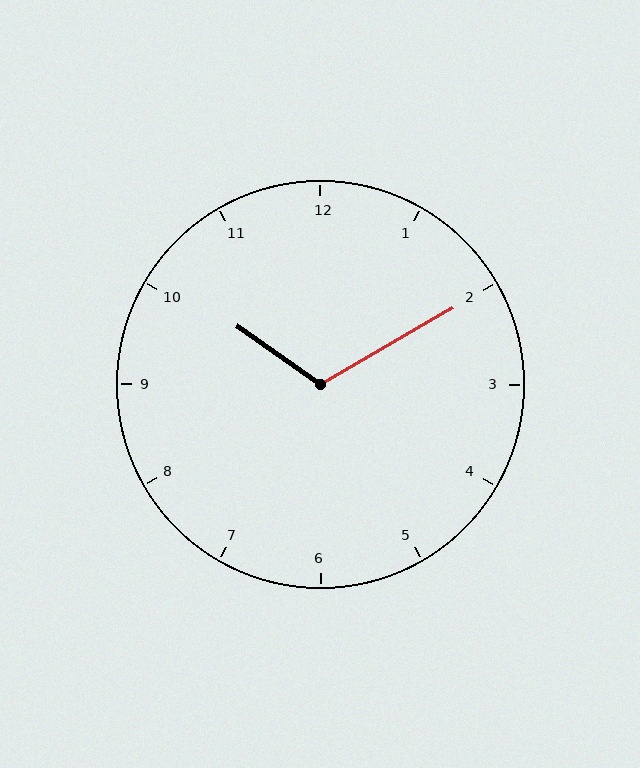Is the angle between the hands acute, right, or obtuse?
It is obtuse.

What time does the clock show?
10:10.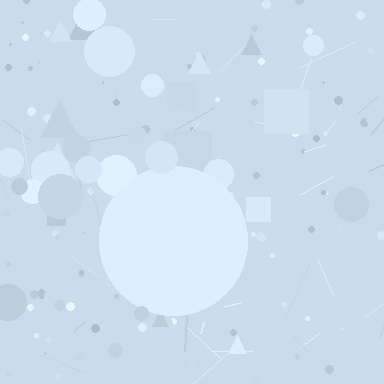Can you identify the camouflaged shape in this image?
The camouflaged shape is a circle.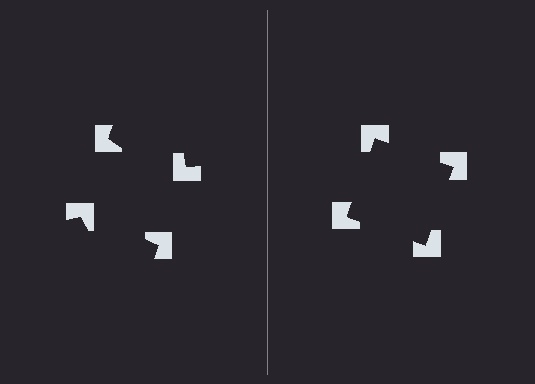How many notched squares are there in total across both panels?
8 — 4 on each side.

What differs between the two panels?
The notched squares are positioned identically on both sides; only the wedge orientations differ. On the right they align to a square; on the left they are misaligned.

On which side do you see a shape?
An illusory square appears on the right side. On the left side the wedge cuts are rotated, so no coherent shape forms.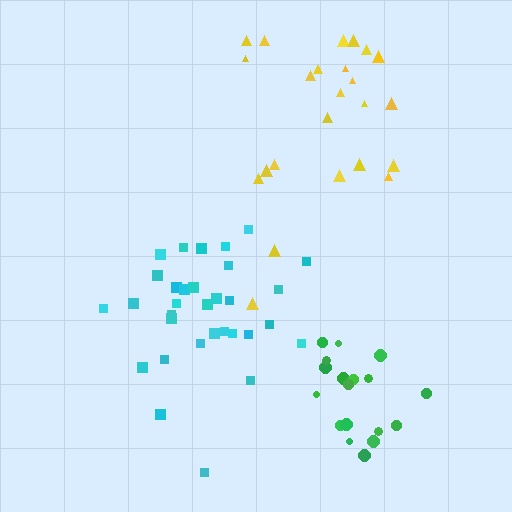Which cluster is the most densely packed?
Green.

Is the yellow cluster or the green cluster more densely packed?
Green.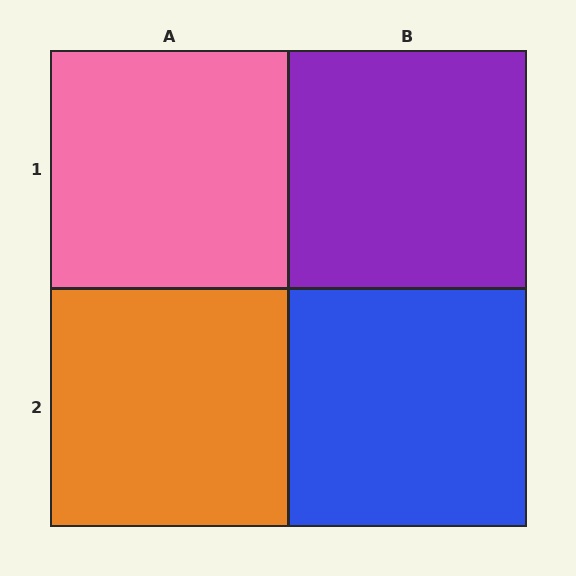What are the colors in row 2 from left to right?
Orange, blue.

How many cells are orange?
1 cell is orange.